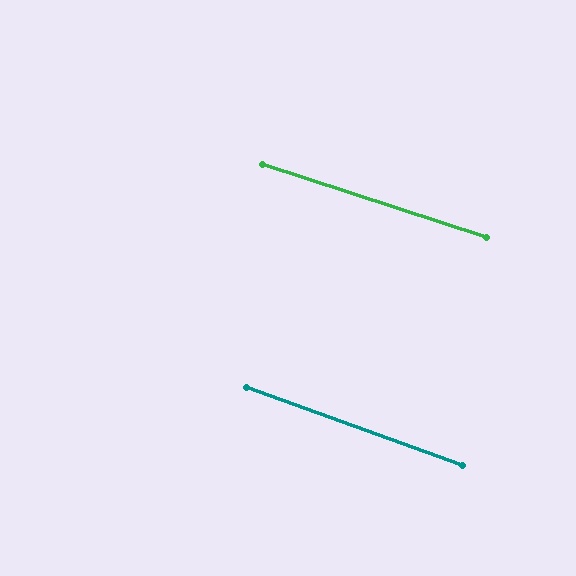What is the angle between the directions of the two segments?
Approximately 2 degrees.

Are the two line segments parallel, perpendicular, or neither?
Parallel — their directions differ by only 2.0°.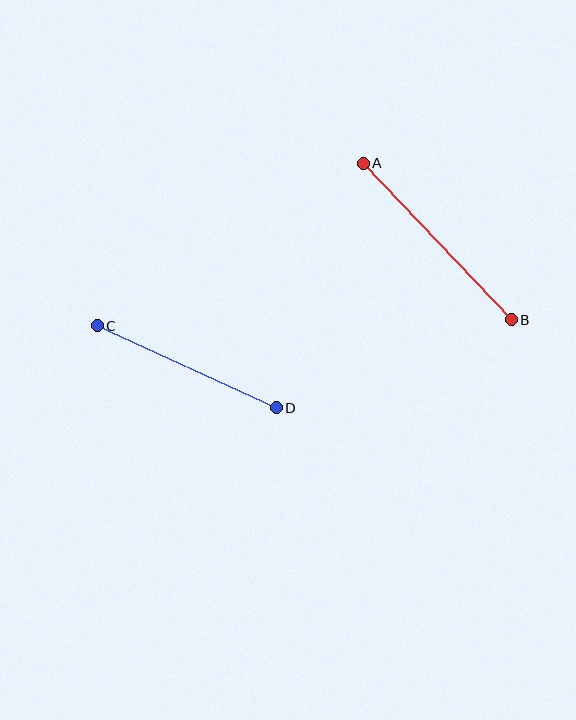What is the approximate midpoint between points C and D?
The midpoint is at approximately (187, 367) pixels.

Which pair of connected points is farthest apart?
Points A and B are farthest apart.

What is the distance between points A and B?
The distance is approximately 215 pixels.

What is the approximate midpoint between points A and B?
The midpoint is at approximately (437, 242) pixels.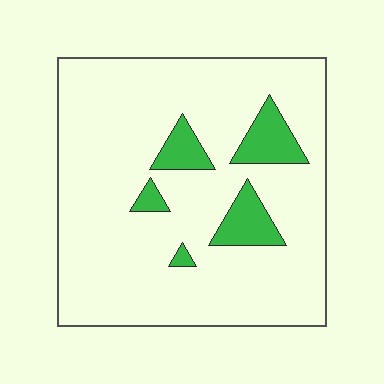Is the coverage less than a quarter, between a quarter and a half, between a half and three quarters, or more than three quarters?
Less than a quarter.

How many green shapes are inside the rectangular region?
5.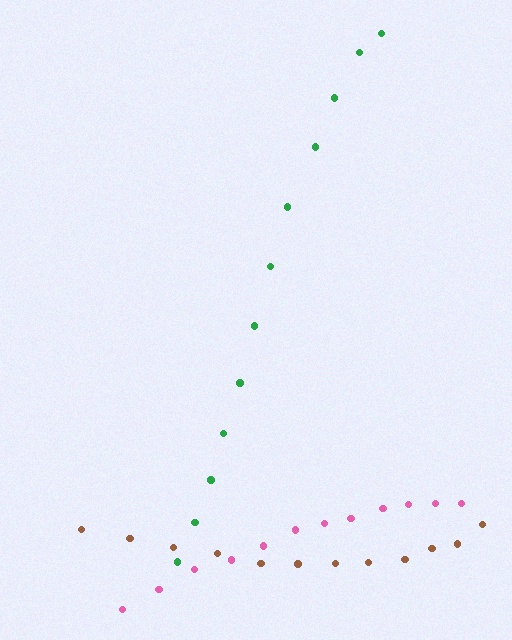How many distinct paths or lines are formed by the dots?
There are 3 distinct paths.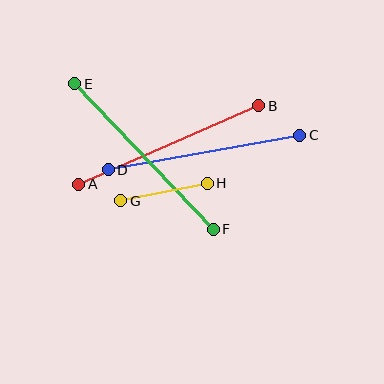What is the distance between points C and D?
The distance is approximately 195 pixels.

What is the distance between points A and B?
The distance is approximately 196 pixels.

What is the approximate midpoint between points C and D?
The midpoint is at approximately (204, 152) pixels.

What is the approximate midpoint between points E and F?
The midpoint is at approximately (144, 156) pixels.